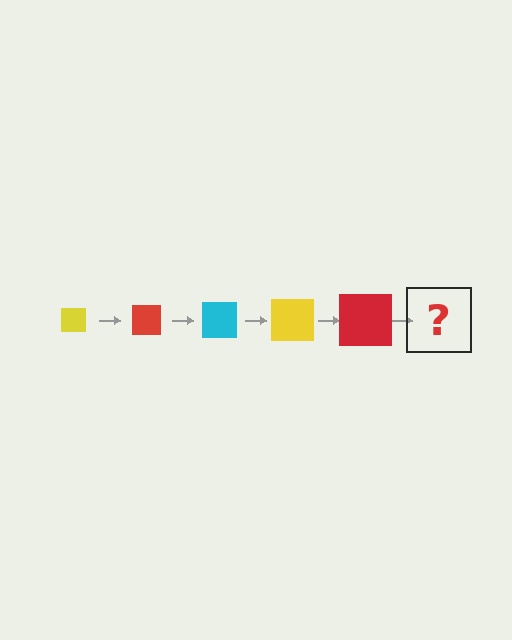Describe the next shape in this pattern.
It should be a cyan square, larger than the previous one.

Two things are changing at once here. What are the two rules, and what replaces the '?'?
The two rules are that the square grows larger each step and the color cycles through yellow, red, and cyan. The '?' should be a cyan square, larger than the previous one.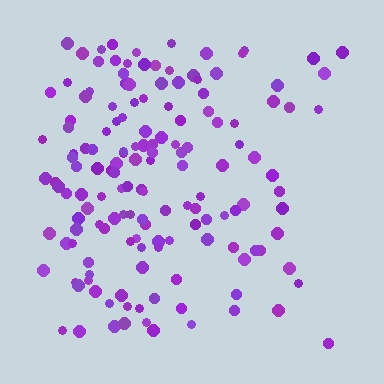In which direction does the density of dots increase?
From right to left, with the left side densest.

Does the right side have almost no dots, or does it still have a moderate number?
Still a moderate number, just noticeably fewer than the left.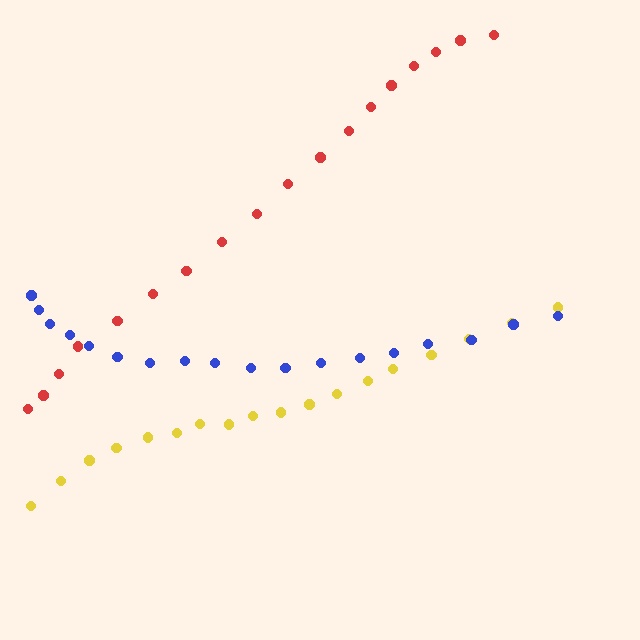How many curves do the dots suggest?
There are 3 distinct paths.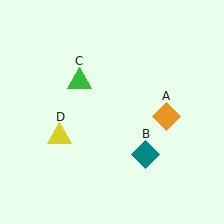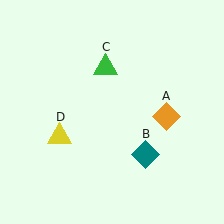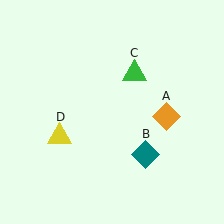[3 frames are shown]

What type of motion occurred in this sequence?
The green triangle (object C) rotated clockwise around the center of the scene.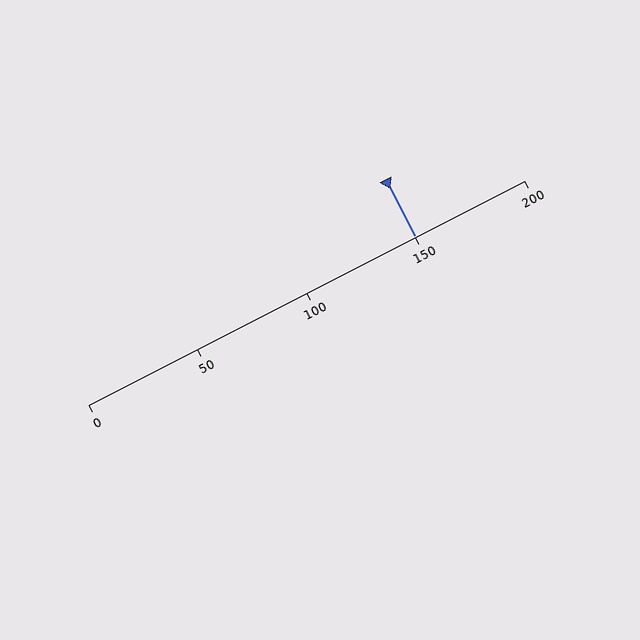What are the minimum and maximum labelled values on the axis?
The axis runs from 0 to 200.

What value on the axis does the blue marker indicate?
The marker indicates approximately 150.